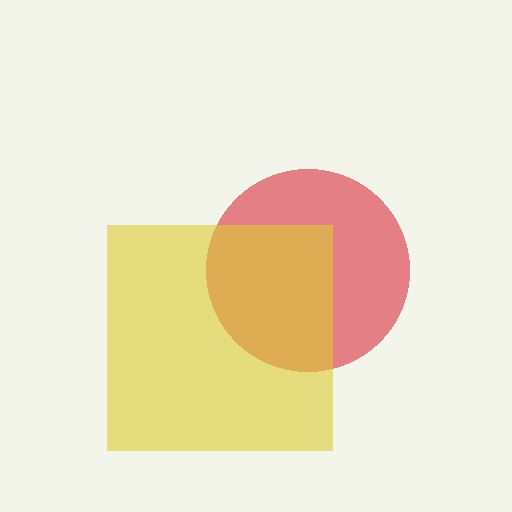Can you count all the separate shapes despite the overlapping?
Yes, there are 2 separate shapes.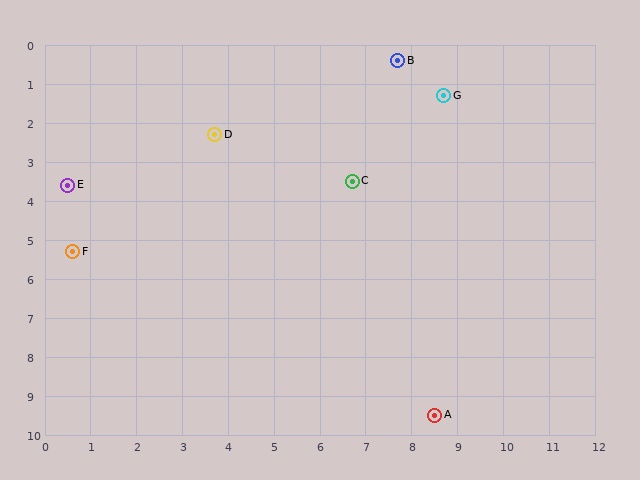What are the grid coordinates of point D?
Point D is at approximately (3.7, 2.3).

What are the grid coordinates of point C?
Point C is at approximately (6.7, 3.5).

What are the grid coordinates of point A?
Point A is at approximately (8.5, 9.5).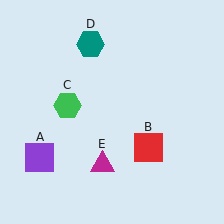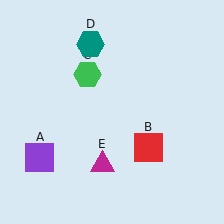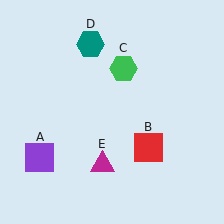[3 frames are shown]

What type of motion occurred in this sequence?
The green hexagon (object C) rotated clockwise around the center of the scene.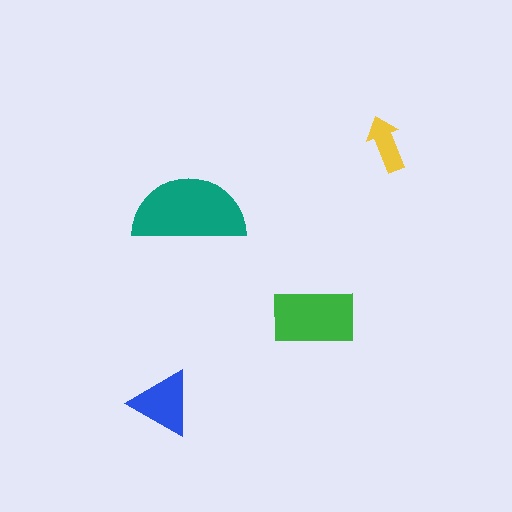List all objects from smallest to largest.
The yellow arrow, the blue triangle, the green rectangle, the teal semicircle.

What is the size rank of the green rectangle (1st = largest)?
2nd.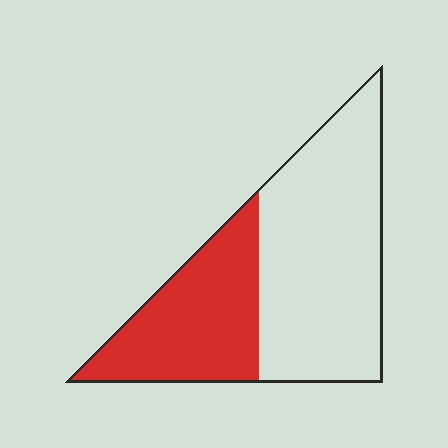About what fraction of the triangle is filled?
About three eighths (3/8).